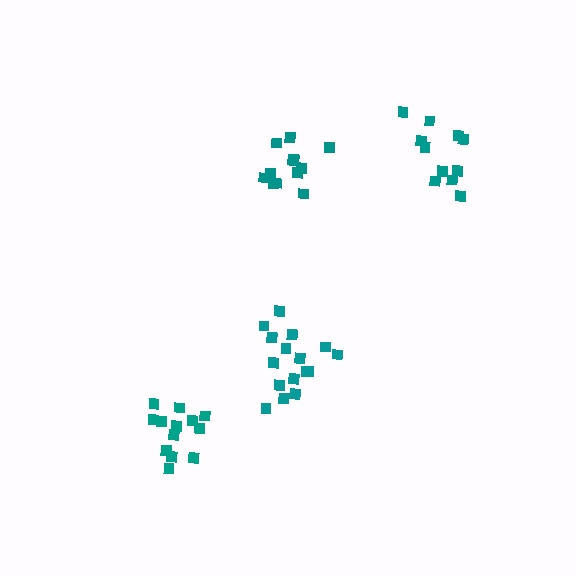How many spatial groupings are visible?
There are 4 spatial groupings.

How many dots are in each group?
Group 1: 14 dots, Group 2: 12 dots, Group 3: 16 dots, Group 4: 11 dots (53 total).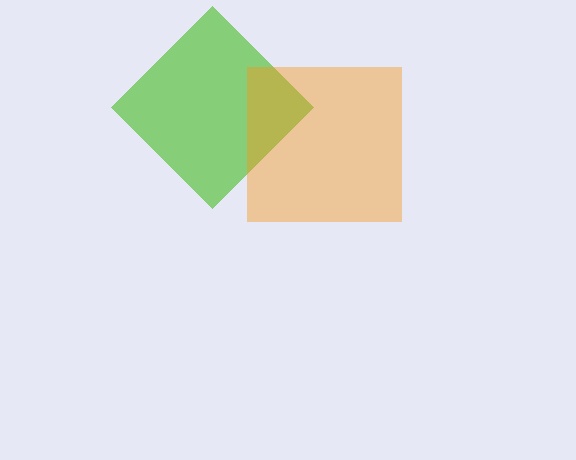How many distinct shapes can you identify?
There are 2 distinct shapes: a lime diamond, an orange square.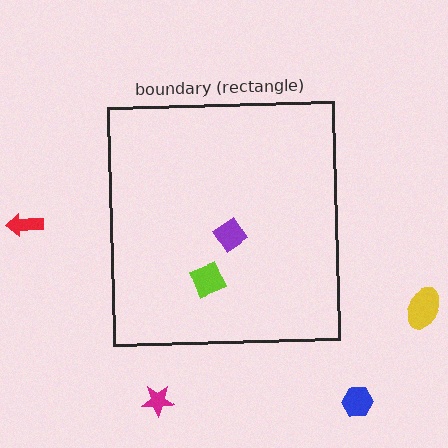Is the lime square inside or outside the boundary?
Inside.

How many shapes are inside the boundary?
2 inside, 4 outside.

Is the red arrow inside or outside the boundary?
Outside.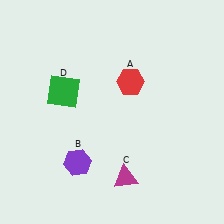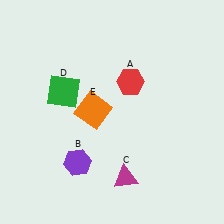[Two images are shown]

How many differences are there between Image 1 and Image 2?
There is 1 difference between the two images.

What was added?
An orange square (E) was added in Image 2.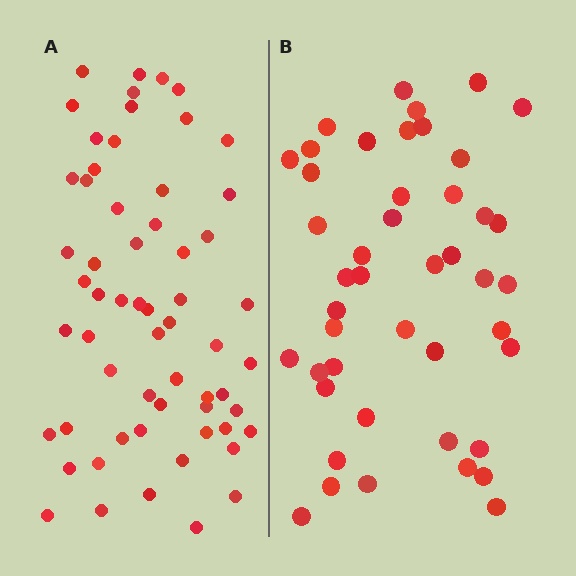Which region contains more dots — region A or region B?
Region A (the left region) has more dots.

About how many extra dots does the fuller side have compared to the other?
Region A has approximately 15 more dots than region B.